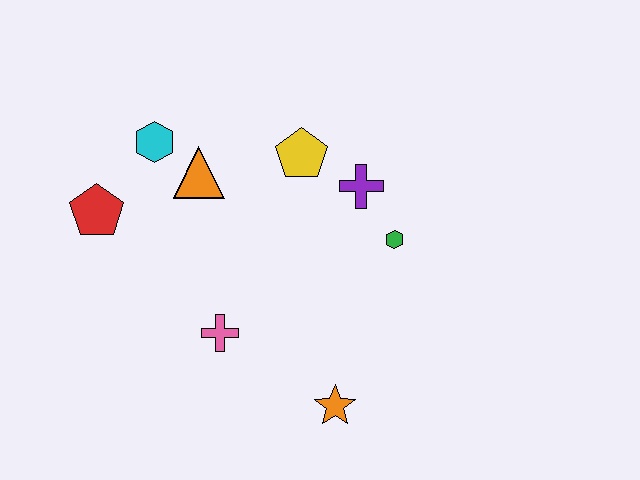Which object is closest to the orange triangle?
The cyan hexagon is closest to the orange triangle.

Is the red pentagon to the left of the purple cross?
Yes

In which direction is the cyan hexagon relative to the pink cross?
The cyan hexagon is above the pink cross.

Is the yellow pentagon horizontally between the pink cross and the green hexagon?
Yes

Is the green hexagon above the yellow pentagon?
No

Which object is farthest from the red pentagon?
The orange star is farthest from the red pentagon.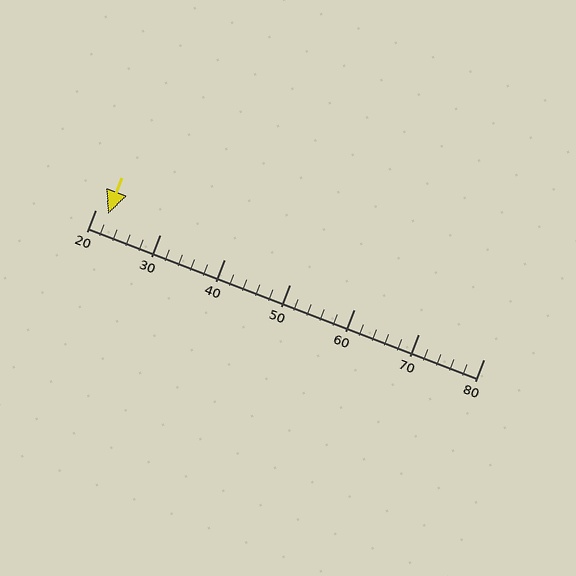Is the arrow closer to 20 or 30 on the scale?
The arrow is closer to 20.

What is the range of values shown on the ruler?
The ruler shows values from 20 to 80.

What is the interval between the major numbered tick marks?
The major tick marks are spaced 10 units apart.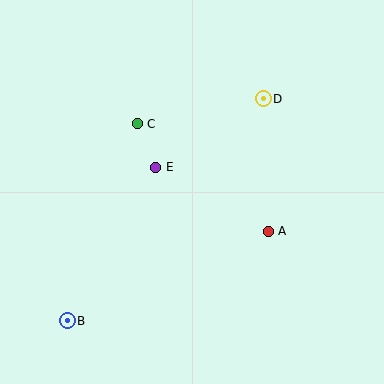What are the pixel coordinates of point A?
Point A is at (268, 231).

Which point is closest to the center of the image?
Point E at (156, 167) is closest to the center.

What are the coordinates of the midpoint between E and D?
The midpoint between E and D is at (209, 133).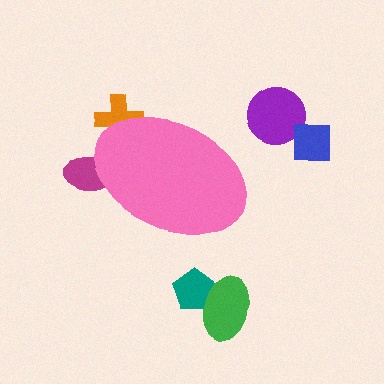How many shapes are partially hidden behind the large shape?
2 shapes are partially hidden.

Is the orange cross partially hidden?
Yes, the orange cross is partially hidden behind the pink ellipse.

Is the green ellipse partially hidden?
No, the green ellipse is fully visible.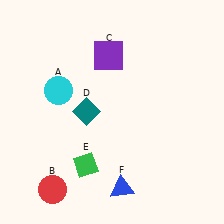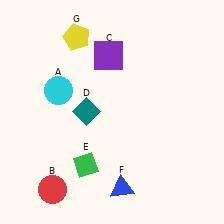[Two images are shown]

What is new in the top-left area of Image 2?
A yellow pentagon (G) was added in the top-left area of Image 2.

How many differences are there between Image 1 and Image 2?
There is 1 difference between the two images.